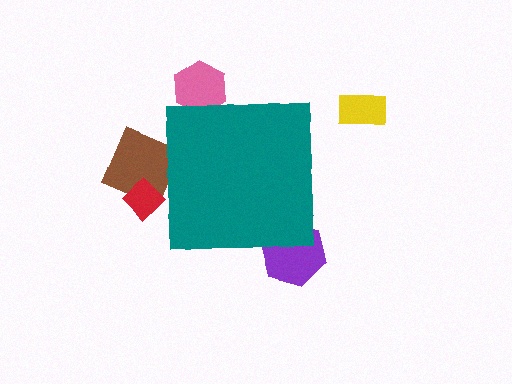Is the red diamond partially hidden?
Yes, the red diamond is partially hidden behind the teal square.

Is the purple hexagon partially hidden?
Yes, the purple hexagon is partially hidden behind the teal square.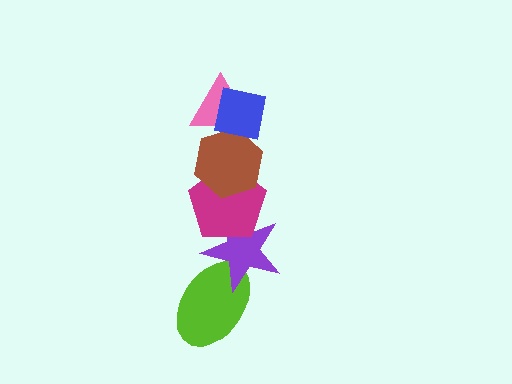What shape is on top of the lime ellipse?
The purple star is on top of the lime ellipse.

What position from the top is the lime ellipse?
The lime ellipse is 6th from the top.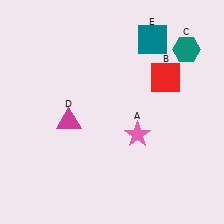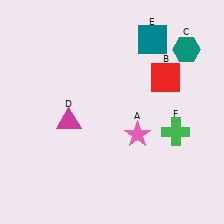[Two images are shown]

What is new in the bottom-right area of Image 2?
A green cross (F) was added in the bottom-right area of Image 2.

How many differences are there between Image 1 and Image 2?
There is 1 difference between the two images.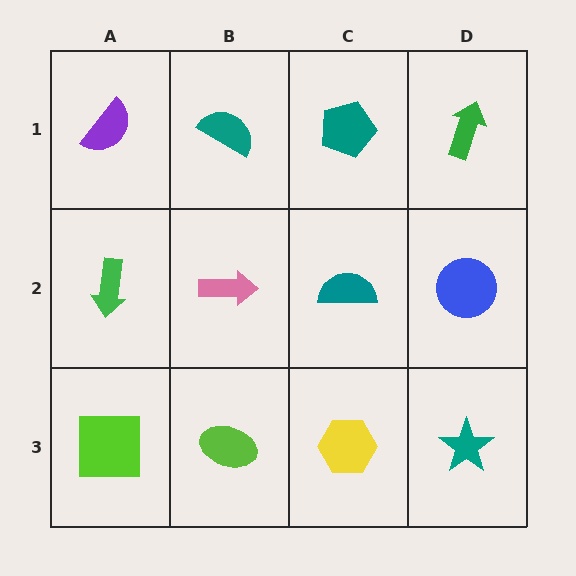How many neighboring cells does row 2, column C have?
4.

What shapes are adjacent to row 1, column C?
A teal semicircle (row 2, column C), a teal semicircle (row 1, column B), a green arrow (row 1, column D).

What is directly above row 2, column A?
A purple semicircle.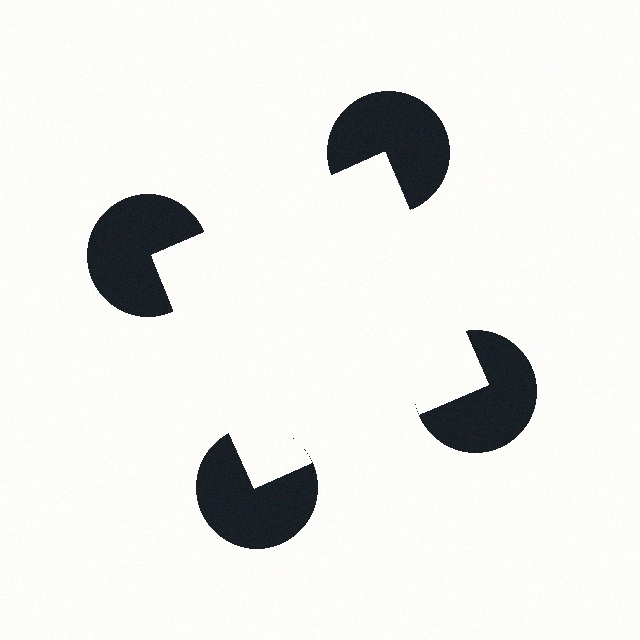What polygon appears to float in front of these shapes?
An illusory square — its edges are inferred from the aligned wedge cuts in the pac-man discs, not physically drawn.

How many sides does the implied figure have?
4 sides.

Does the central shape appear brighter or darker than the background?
It typically appears slightly brighter than the background, even though no actual brightness change is drawn.